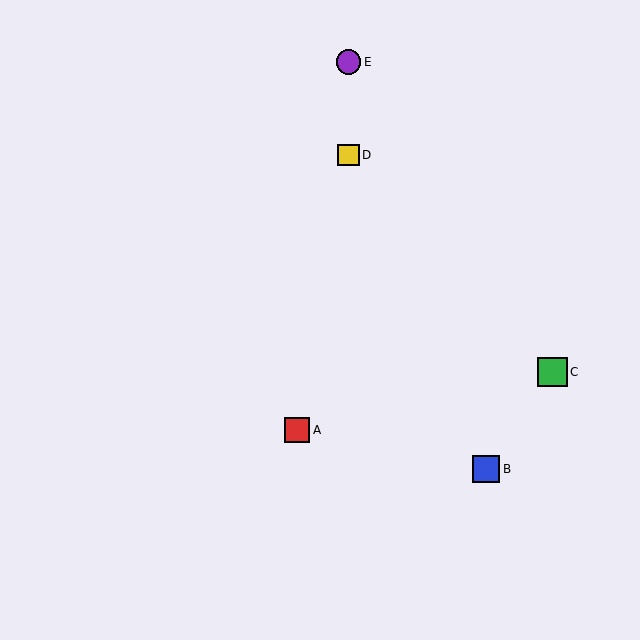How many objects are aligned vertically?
2 objects (D, E) are aligned vertically.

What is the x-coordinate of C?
Object C is at x≈553.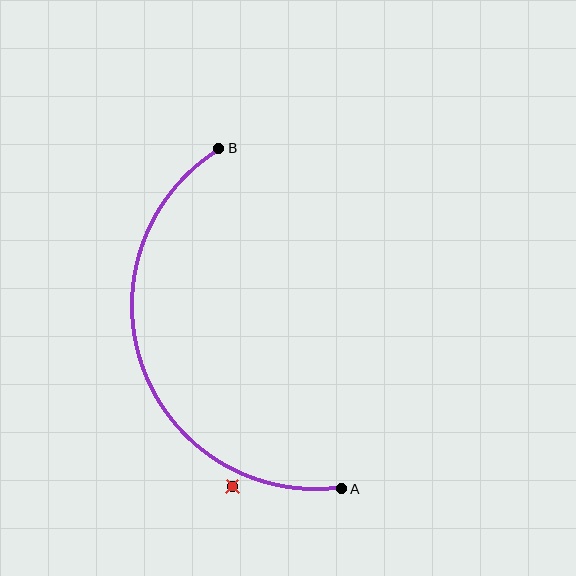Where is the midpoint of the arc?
The arc midpoint is the point on the curve farthest from the straight line joining A and B. It sits to the left of that line.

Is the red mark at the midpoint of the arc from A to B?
No — the red mark does not lie on the arc at all. It sits slightly outside the curve.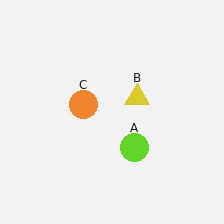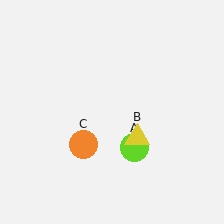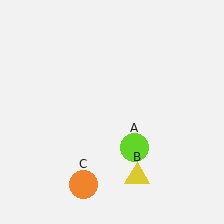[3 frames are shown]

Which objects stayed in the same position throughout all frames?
Lime circle (object A) remained stationary.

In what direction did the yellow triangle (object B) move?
The yellow triangle (object B) moved down.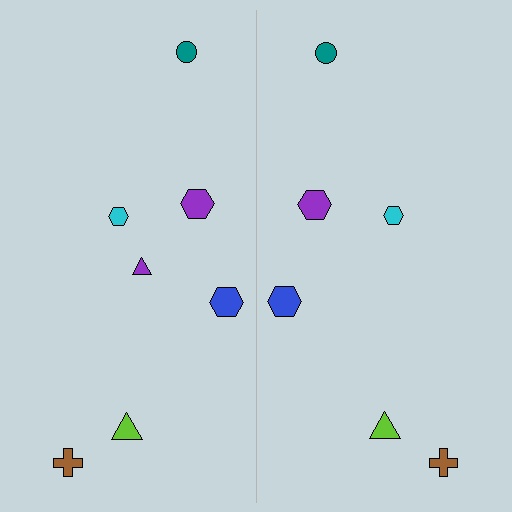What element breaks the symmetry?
A purple triangle is missing from the right side.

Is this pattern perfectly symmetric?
No, the pattern is not perfectly symmetric. A purple triangle is missing from the right side.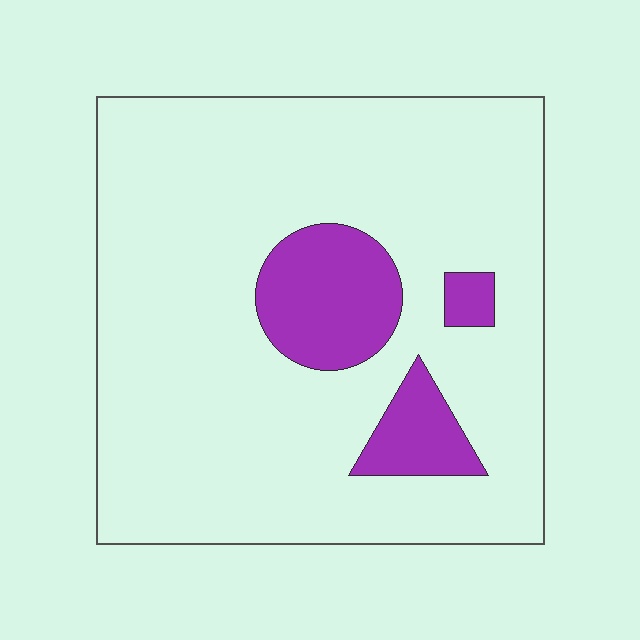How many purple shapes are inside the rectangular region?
3.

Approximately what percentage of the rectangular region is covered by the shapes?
Approximately 15%.